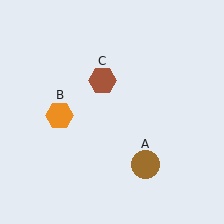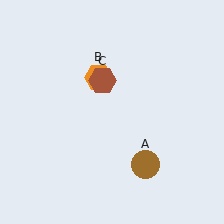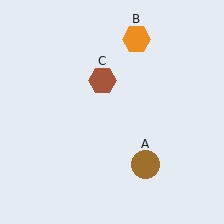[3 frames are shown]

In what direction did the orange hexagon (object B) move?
The orange hexagon (object B) moved up and to the right.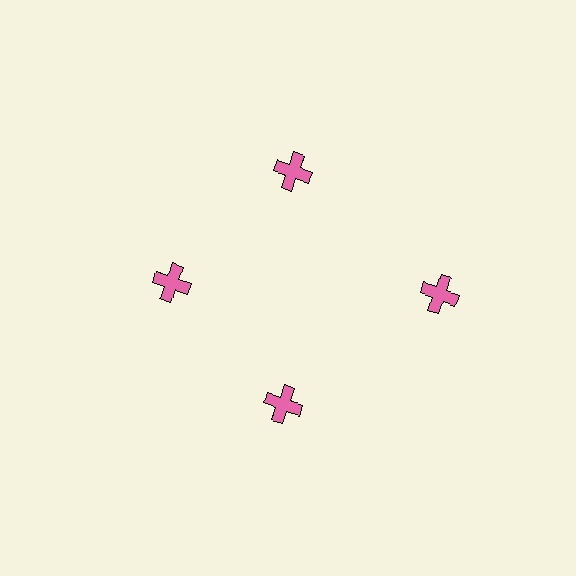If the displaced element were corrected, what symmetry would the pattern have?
It would have 4-fold rotational symmetry — the pattern would map onto itself every 90 degrees.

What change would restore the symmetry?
The symmetry would be restored by moving it inward, back onto the ring so that all 4 crosses sit at equal angles and equal distance from the center.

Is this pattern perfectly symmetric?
No. The 4 pink crosses are arranged in a ring, but one element near the 3 o'clock position is pushed outward from the center, breaking the 4-fold rotational symmetry.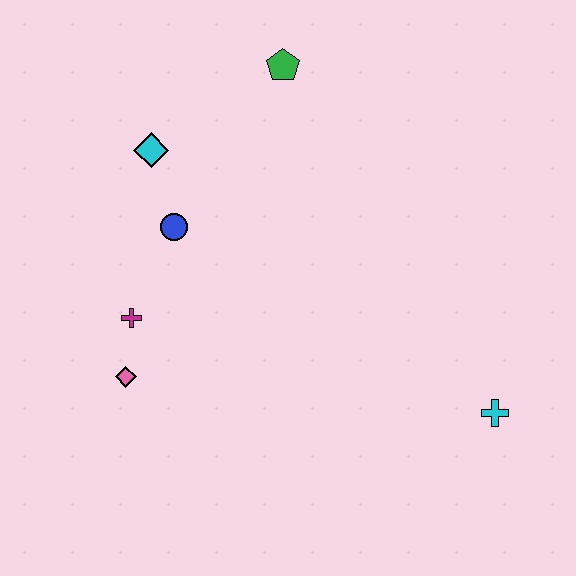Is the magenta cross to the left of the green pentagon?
Yes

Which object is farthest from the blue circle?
The cyan cross is farthest from the blue circle.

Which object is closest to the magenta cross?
The pink diamond is closest to the magenta cross.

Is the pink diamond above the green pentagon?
No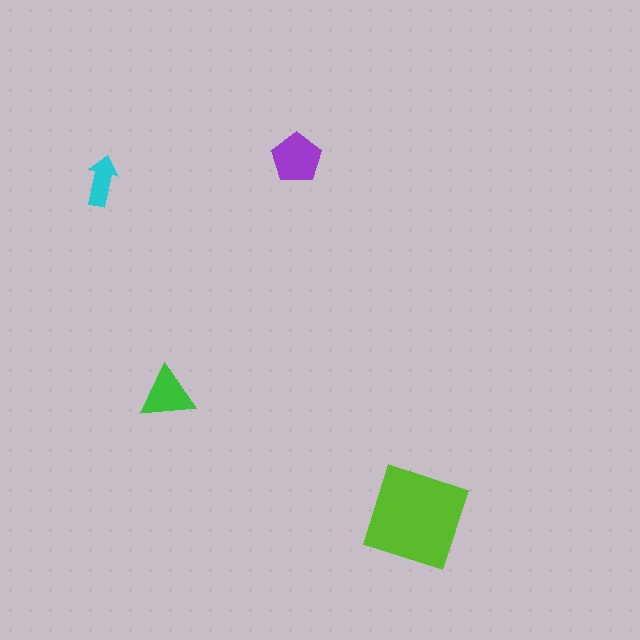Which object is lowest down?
The lime diamond is bottommost.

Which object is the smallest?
The cyan arrow.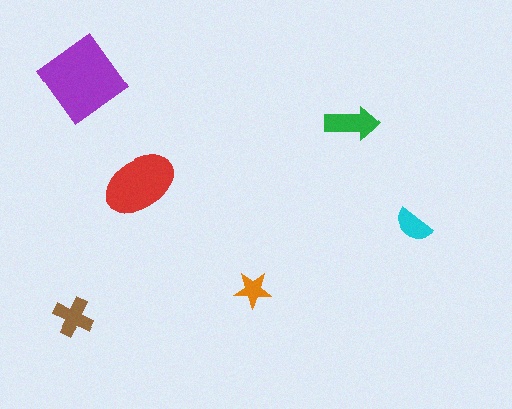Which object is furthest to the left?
The brown cross is leftmost.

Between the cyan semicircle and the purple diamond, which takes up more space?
The purple diamond.